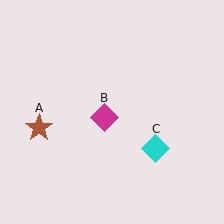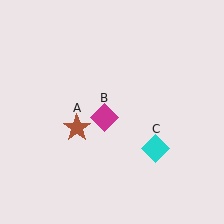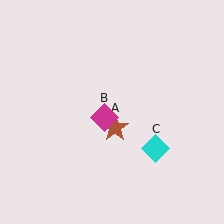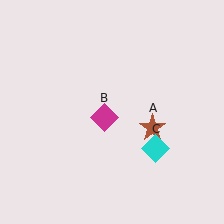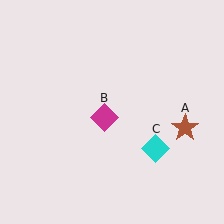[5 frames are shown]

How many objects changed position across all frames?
1 object changed position: brown star (object A).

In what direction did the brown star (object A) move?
The brown star (object A) moved right.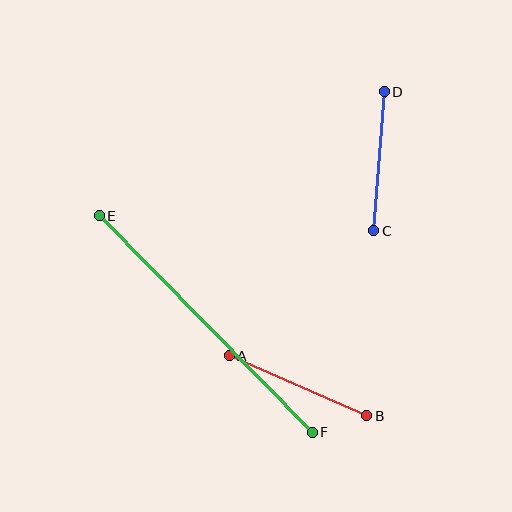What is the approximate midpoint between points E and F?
The midpoint is at approximately (206, 324) pixels.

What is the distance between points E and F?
The distance is approximately 304 pixels.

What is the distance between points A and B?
The distance is approximately 150 pixels.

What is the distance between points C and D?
The distance is approximately 139 pixels.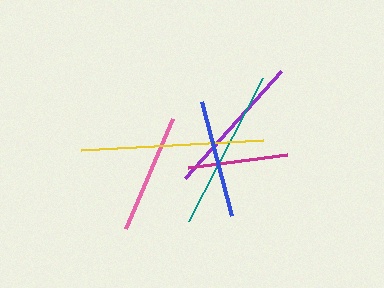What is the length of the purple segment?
The purple segment is approximately 143 pixels long.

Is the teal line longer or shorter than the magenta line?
The teal line is longer than the magenta line.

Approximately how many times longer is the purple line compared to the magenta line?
The purple line is approximately 1.4 times the length of the magenta line.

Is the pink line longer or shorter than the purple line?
The purple line is longer than the pink line.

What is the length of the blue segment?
The blue segment is approximately 119 pixels long.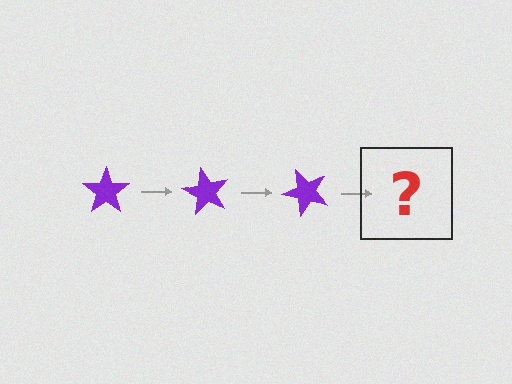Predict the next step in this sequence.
The next step is a purple star rotated 180 degrees.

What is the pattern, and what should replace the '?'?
The pattern is that the star rotates 60 degrees each step. The '?' should be a purple star rotated 180 degrees.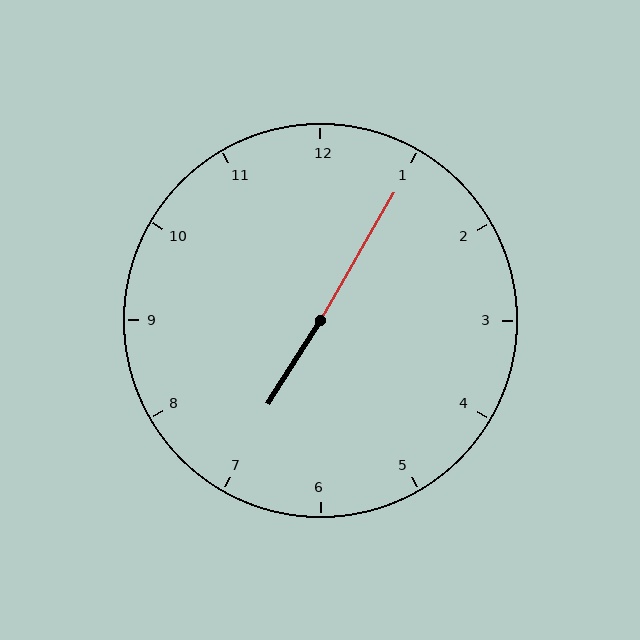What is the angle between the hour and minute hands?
Approximately 178 degrees.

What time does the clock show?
7:05.